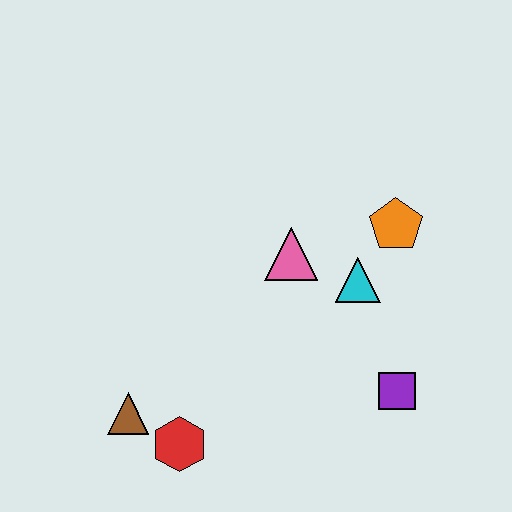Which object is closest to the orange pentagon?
The cyan triangle is closest to the orange pentagon.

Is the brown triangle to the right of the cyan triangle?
No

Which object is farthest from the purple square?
The brown triangle is farthest from the purple square.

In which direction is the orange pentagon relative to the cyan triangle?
The orange pentagon is above the cyan triangle.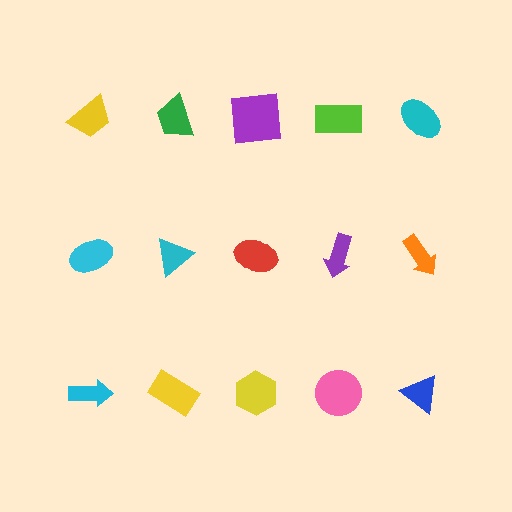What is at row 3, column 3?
A yellow hexagon.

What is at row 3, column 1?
A cyan arrow.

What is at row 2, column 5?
An orange arrow.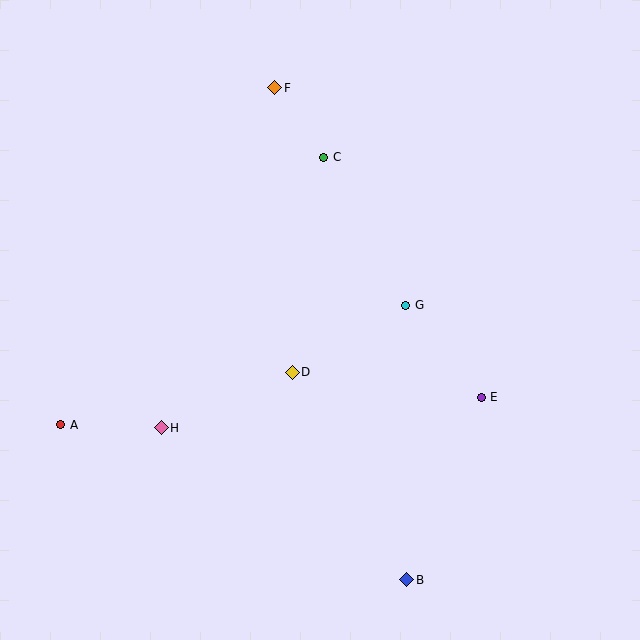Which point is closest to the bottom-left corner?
Point A is closest to the bottom-left corner.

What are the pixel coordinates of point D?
Point D is at (292, 372).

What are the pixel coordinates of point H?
Point H is at (161, 428).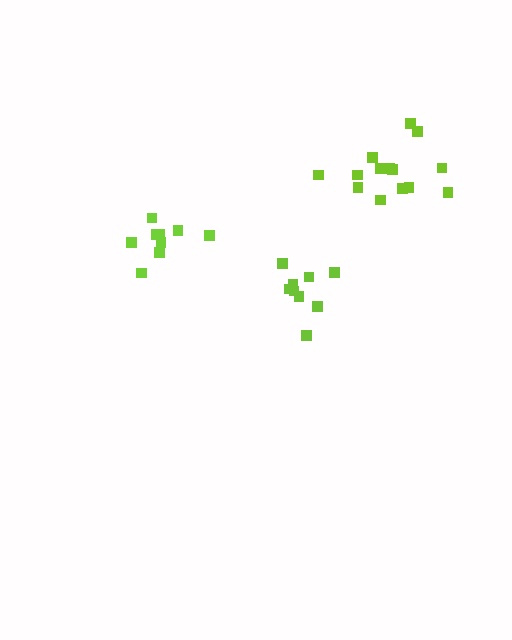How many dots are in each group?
Group 1: 14 dots, Group 2: 9 dots, Group 3: 9 dots (32 total).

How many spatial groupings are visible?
There are 3 spatial groupings.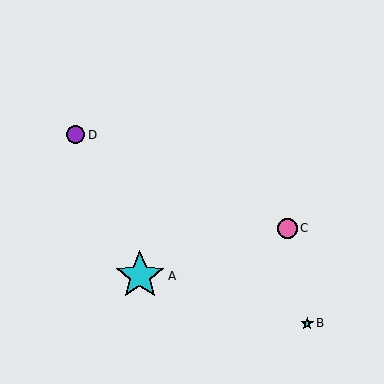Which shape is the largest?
The cyan star (labeled A) is the largest.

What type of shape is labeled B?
Shape B is a cyan star.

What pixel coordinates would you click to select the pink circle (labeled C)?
Click at (287, 228) to select the pink circle C.